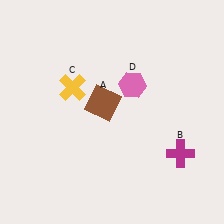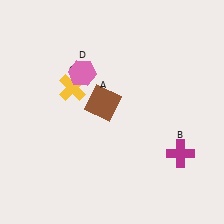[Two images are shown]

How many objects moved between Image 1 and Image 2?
1 object moved between the two images.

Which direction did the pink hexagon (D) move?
The pink hexagon (D) moved left.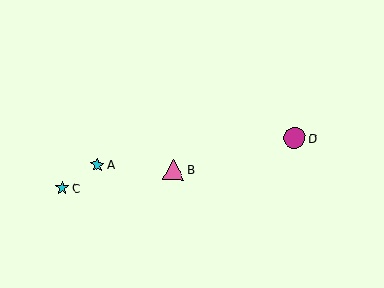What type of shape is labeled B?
Shape B is a pink triangle.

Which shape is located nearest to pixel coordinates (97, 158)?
The cyan star (labeled A) at (97, 165) is nearest to that location.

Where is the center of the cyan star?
The center of the cyan star is at (97, 165).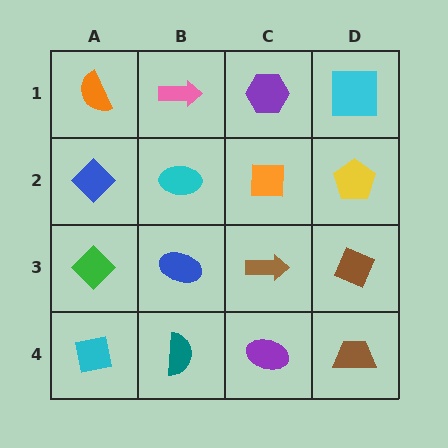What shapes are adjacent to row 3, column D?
A yellow pentagon (row 2, column D), a brown trapezoid (row 4, column D), a brown arrow (row 3, column C).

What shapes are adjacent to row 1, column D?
A yellow pentagon (row 2, column D), a purple hexagon (row 1, column C).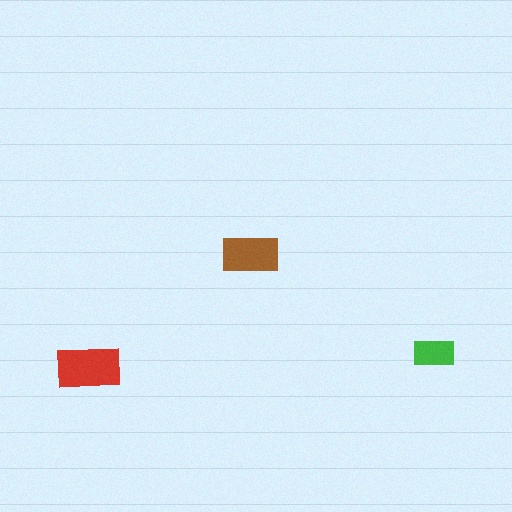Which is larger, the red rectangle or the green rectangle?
The red one.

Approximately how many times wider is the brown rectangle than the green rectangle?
About 1.5 times wider.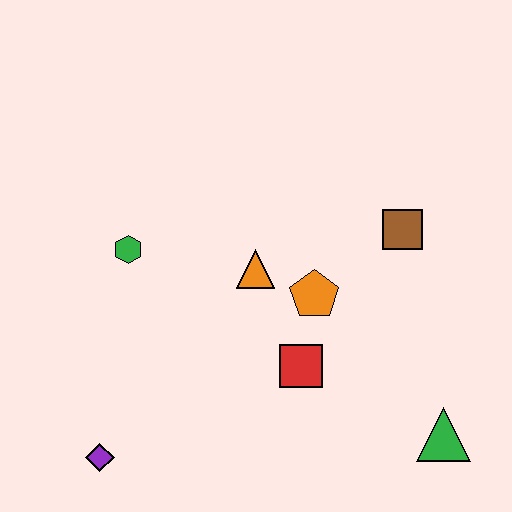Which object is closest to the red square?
The orange pentagon is closest to the red square.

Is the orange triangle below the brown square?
Yes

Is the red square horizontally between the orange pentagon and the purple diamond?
Yes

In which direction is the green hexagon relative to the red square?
The green hexagon is to the left of the red square.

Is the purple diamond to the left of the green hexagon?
Yes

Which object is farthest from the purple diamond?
The brown square is farthest from the purple diamond.